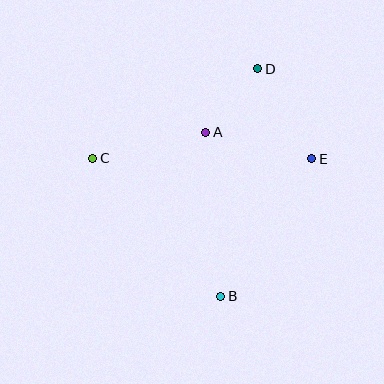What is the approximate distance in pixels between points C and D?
The distance between C and D is approximately 188 pixels.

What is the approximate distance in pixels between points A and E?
The distance between A and E is approximately 109 pixels.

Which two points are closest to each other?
Points A and D are closest to each other.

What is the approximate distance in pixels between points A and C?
The distance between A and C is approximately 116 pixels.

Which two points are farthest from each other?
Points B and D are farthest from each other.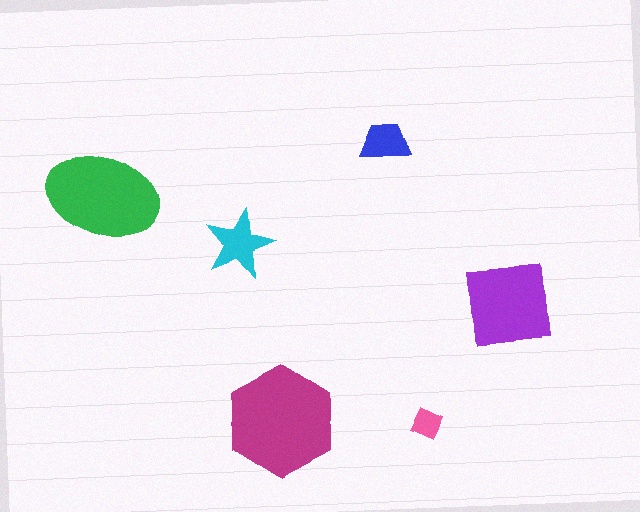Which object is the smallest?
The pink diamond.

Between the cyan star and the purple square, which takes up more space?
The purple square.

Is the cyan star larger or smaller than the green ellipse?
Smaller.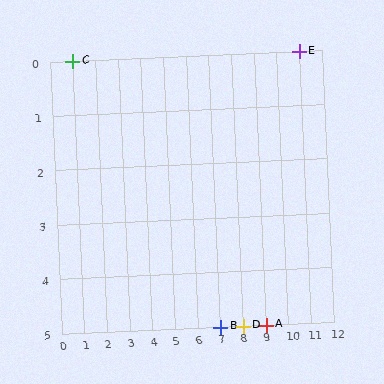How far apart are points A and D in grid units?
Points A and D are 1 column apart.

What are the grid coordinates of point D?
Point D is at grid coordinates (8, 5).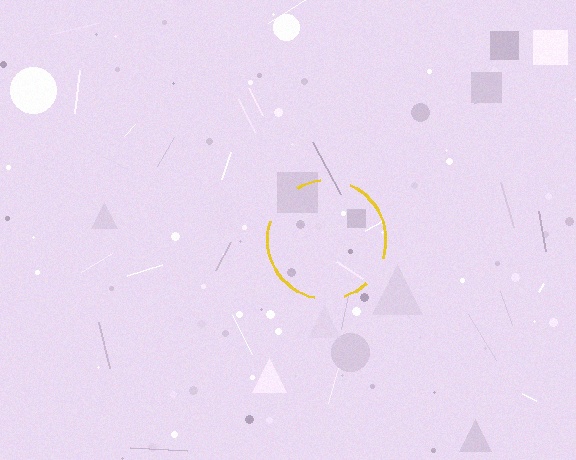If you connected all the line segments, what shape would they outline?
They would outline a circle.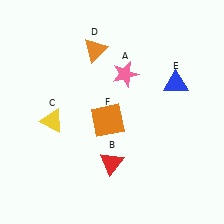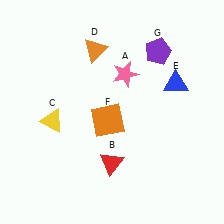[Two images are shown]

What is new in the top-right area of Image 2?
A purple pentagon (G) was added in the top-right area of Image 2.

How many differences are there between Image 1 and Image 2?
There is 1 difference between the two images.